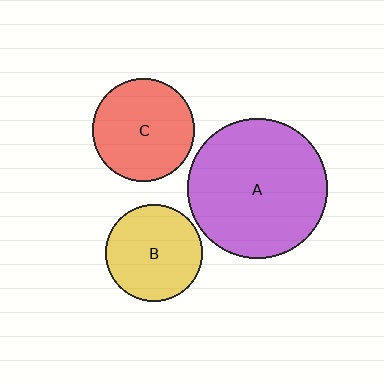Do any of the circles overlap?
No, none of the circles overlap.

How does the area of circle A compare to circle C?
Approximately 1.9 times.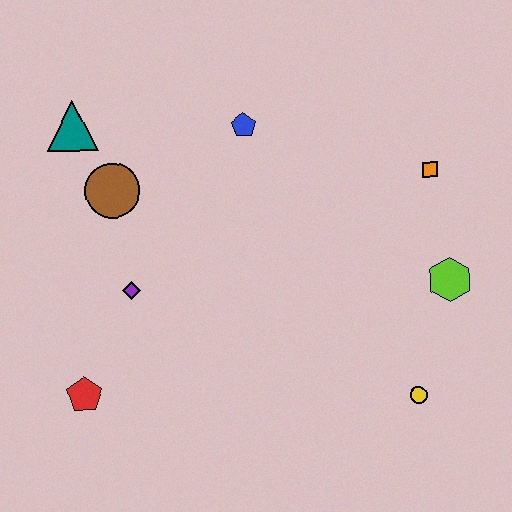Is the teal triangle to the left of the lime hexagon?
Yes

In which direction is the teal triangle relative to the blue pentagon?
The teal triangle is to the left of the blue pentagon.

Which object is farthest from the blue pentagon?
The yellow circle is farthest from the blue pentagon.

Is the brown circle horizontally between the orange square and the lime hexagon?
No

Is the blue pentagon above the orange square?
Yes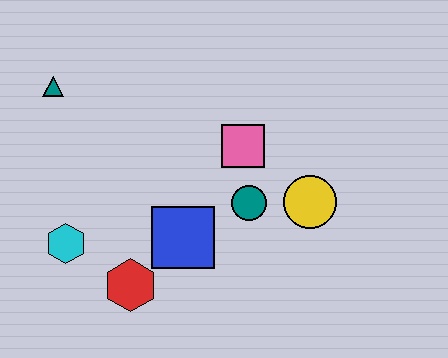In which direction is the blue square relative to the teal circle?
The blue square is to the left of the teal circle.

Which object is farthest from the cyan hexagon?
The yellow circle is farthest from the cyan hexagon.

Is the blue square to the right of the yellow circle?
No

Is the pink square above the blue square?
Yes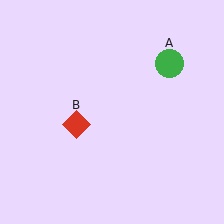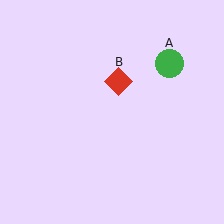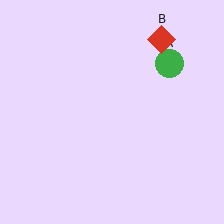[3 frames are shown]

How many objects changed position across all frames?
1 object changed position: red diamond (object B).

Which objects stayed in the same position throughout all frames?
Green circle (object A) remained stationary.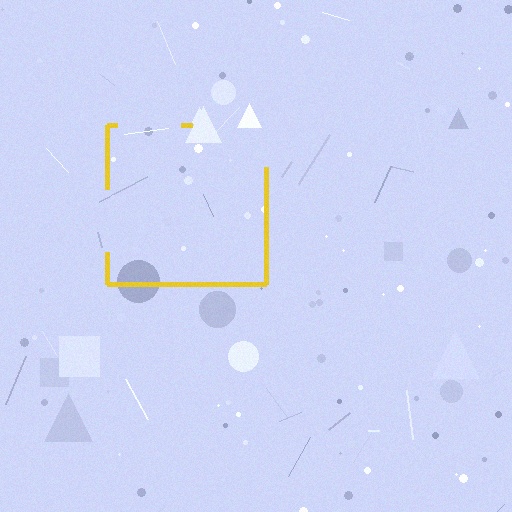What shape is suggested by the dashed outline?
The dashed outline suggests a square.